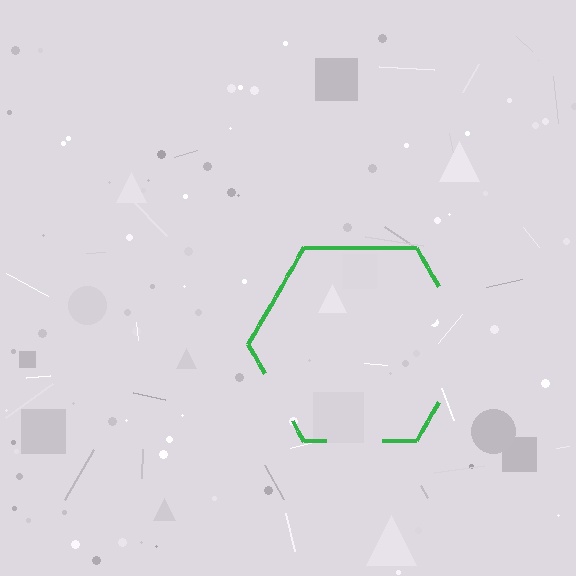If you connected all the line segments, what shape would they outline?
They would outline a hexagon.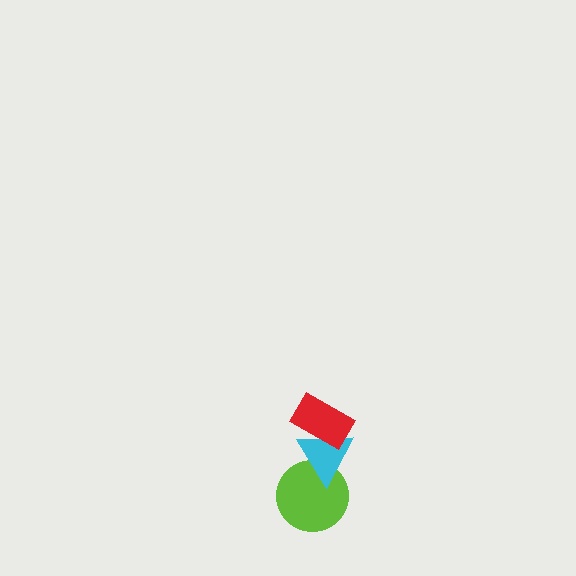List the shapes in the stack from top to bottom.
From top to bottom: the red rectangle, the cyan triangle, the lime circle.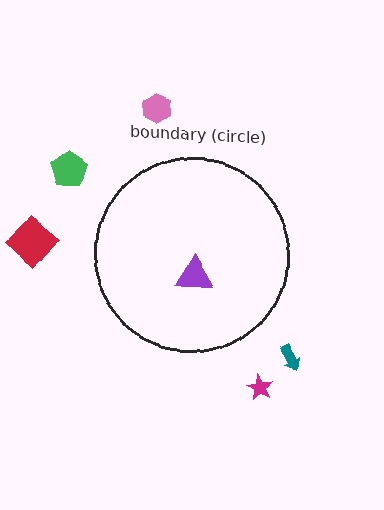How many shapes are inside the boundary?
1 inside, 5 outside.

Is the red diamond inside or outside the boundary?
Outside.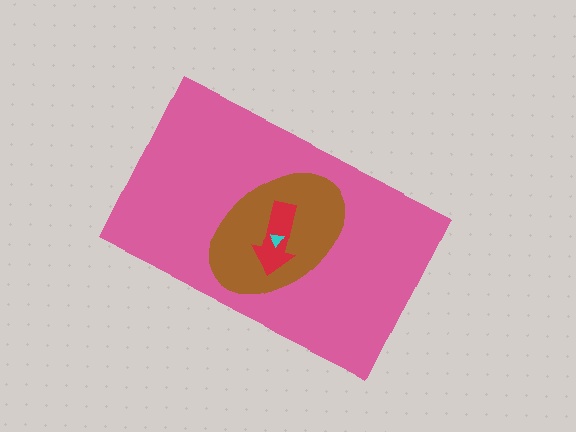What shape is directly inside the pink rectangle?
The brown ellipse.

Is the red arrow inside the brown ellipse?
Yes.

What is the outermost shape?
The pink rectangle.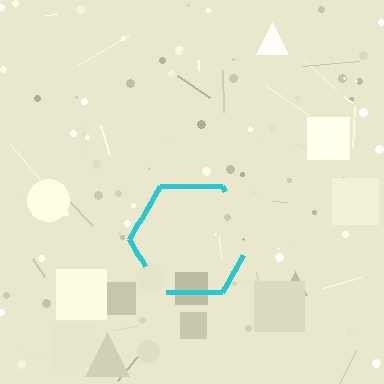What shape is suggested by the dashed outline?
The dashed outline suggests a hexagon.